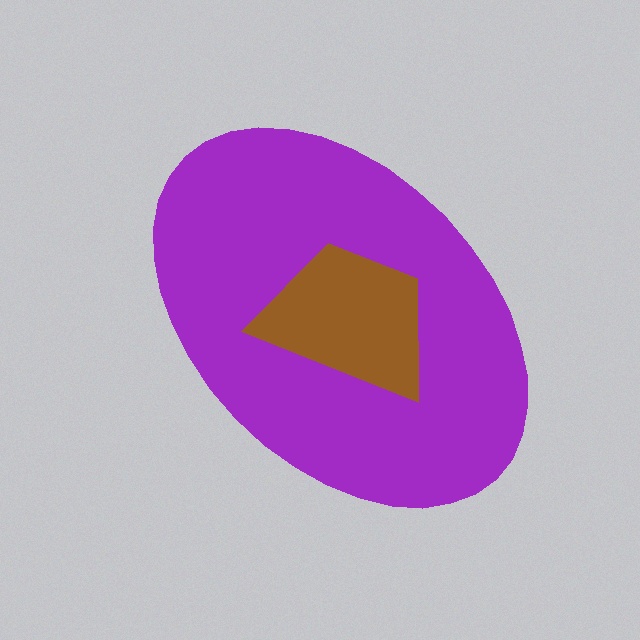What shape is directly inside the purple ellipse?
The brown trapezoid.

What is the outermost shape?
The purple ellipse.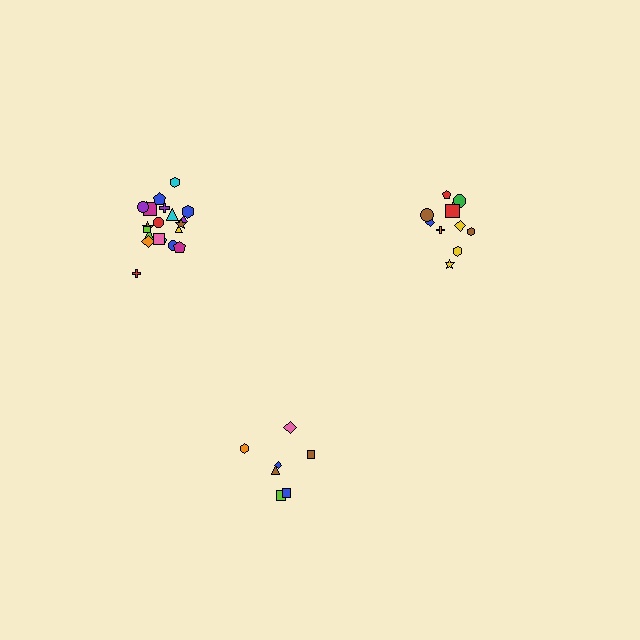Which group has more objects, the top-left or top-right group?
The top-left group.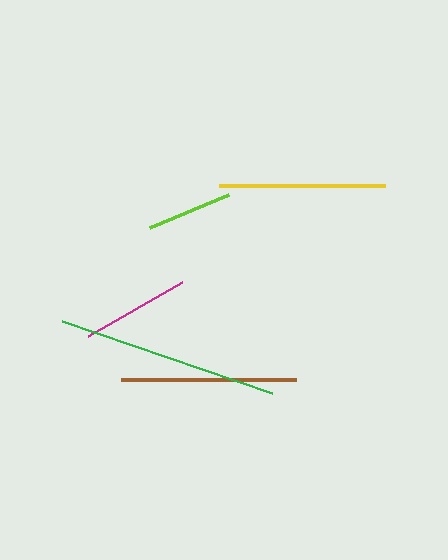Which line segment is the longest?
The green line is the longest at approximately 222 pixels.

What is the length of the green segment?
The green segment is approximately 222 pixels long.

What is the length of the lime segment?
The lime segment is approximately 86 pixels long.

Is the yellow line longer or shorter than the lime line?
The yellow line is longer than the lime line.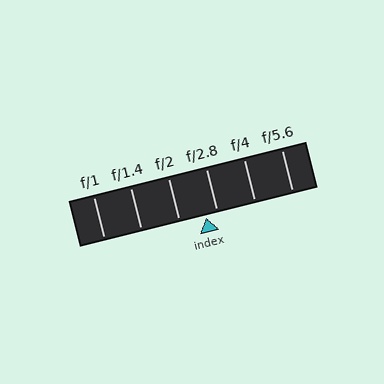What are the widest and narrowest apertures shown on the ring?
The widest aperture shown is f/1 and the narrowest is f/5.6.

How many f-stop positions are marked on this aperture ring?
There are 6 f-stop positions marked.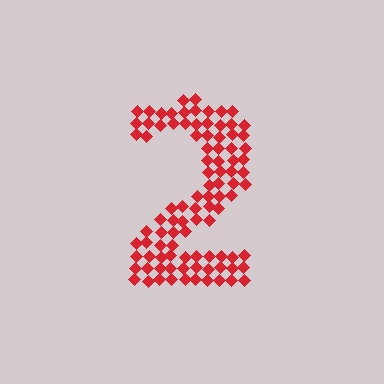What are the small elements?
The small elements are diamonds.